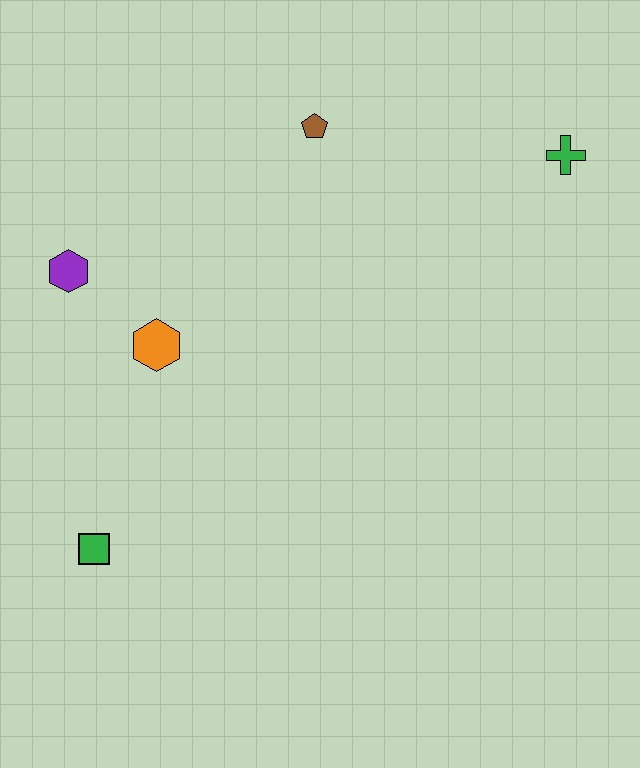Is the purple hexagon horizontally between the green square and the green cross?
No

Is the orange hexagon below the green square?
No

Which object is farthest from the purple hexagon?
The green cross is farthest from the purple hexagon.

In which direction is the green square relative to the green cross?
The green square is to the left of the green cross.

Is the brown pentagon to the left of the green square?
No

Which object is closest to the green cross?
The brown pentagon is closest to the green cross.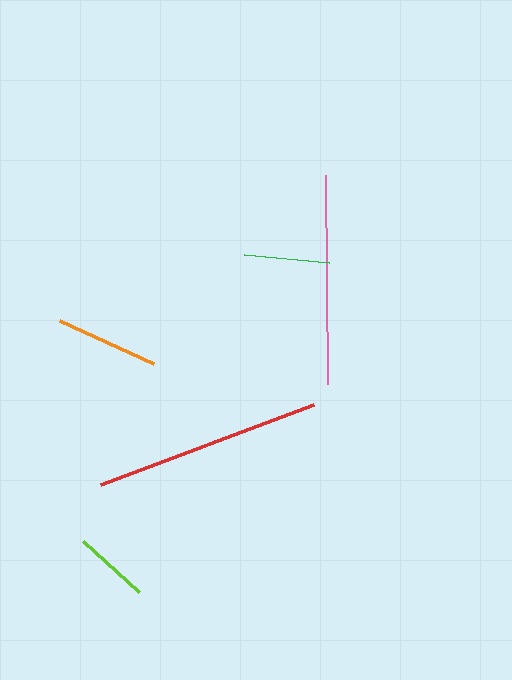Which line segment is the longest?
The red line is the longest at approximately 228 pixels.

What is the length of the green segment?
The green segment is approximately 85 pixels long.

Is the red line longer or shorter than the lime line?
The red line is longer than the lime line.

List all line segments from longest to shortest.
From longest to shortest: red, pink, orange, green, lime.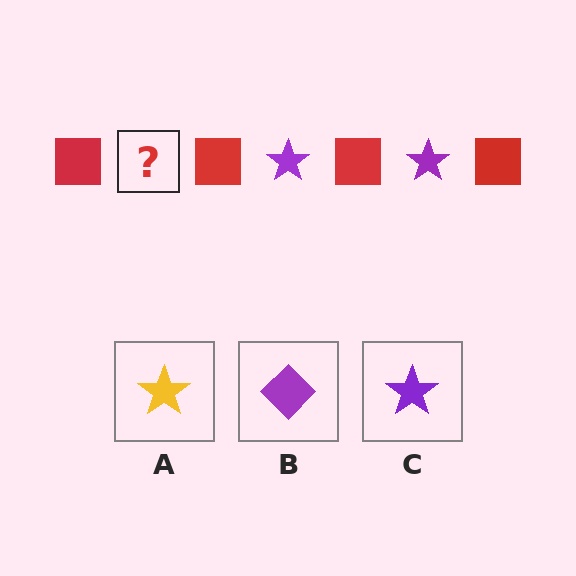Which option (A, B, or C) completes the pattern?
C.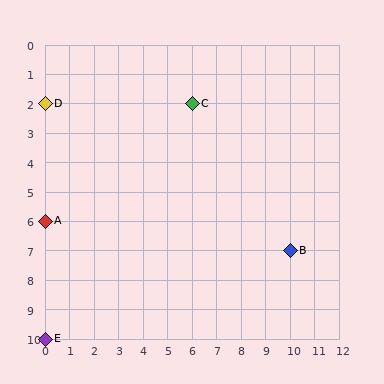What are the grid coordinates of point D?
Point D is at grid coordinates (0, 2).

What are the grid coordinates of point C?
Point C is at grid coordinates (6, 2).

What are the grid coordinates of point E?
Point E is at grid coordinates (0, 10).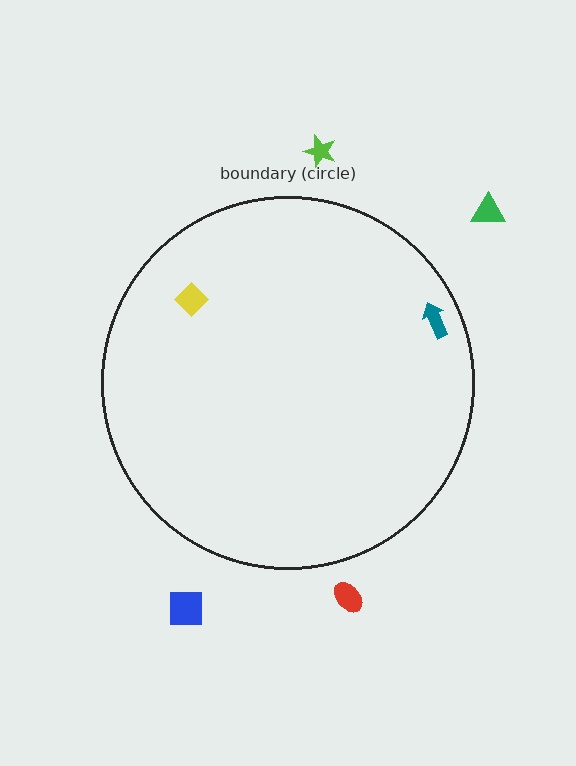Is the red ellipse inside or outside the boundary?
Outside.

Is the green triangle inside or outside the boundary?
Outside.